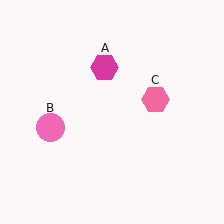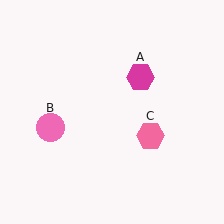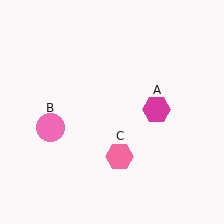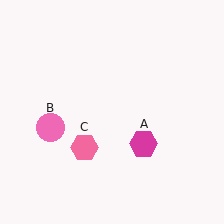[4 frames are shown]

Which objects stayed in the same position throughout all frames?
Pink circle (object B) remained stationary.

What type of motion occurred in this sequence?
The magenta hexagon (object A), pink hexagon (object C) rotated clockwise around the center of the scene.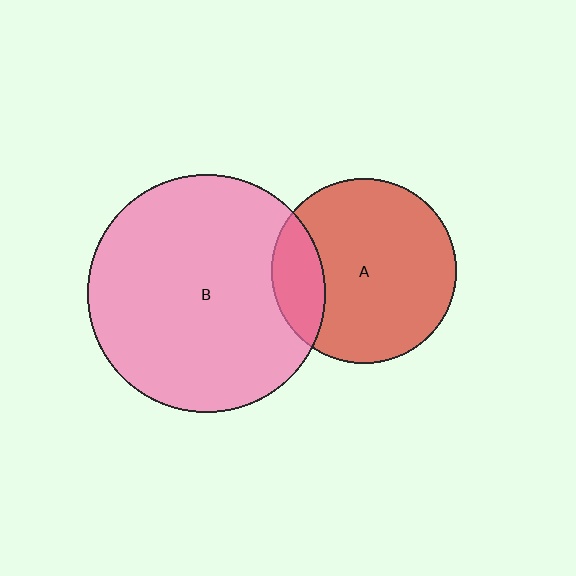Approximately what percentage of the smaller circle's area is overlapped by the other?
Approximately 20%.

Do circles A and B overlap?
Yes.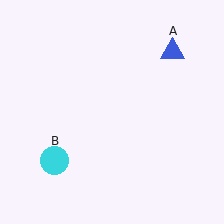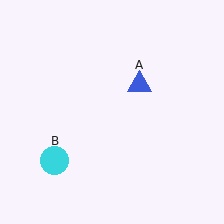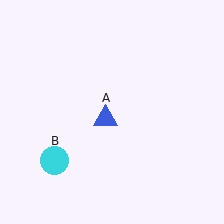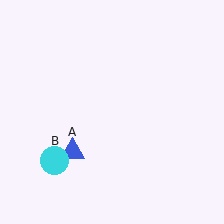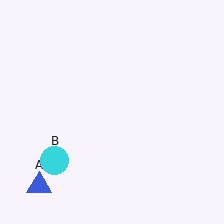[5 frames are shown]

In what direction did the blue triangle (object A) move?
The blue triangle (object A) moved down and to the left.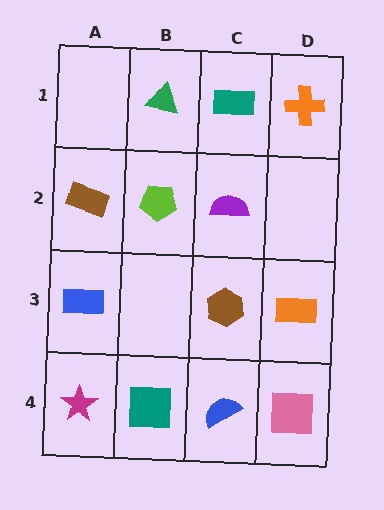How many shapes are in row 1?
3 shapes.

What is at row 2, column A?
A brown rectangle.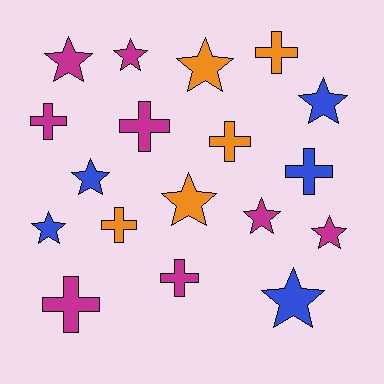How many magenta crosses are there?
There are 4 magenta crosses.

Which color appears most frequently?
Magenta, with 8 objects.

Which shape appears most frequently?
Star, with 10 objects.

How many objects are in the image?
There are 18 objects.